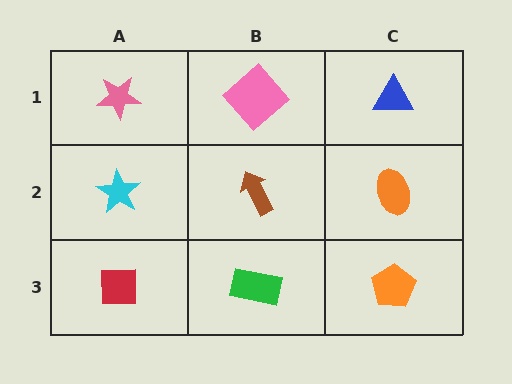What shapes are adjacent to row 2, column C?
A blue triangle (row 1, column C), an orange pentagon (row 3, column C), a brown arrow (row 2, column B).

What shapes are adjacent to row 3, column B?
A brown arrow (row 2, column B), a red square (row 3, column A), an orange pentagon (row 3, column C).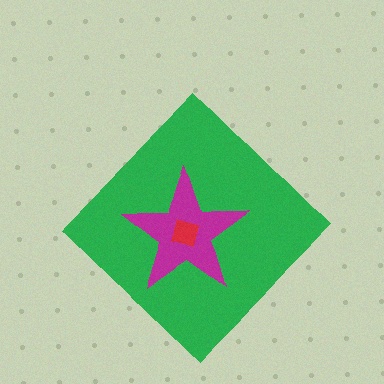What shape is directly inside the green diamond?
The magenta star.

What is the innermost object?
The red square.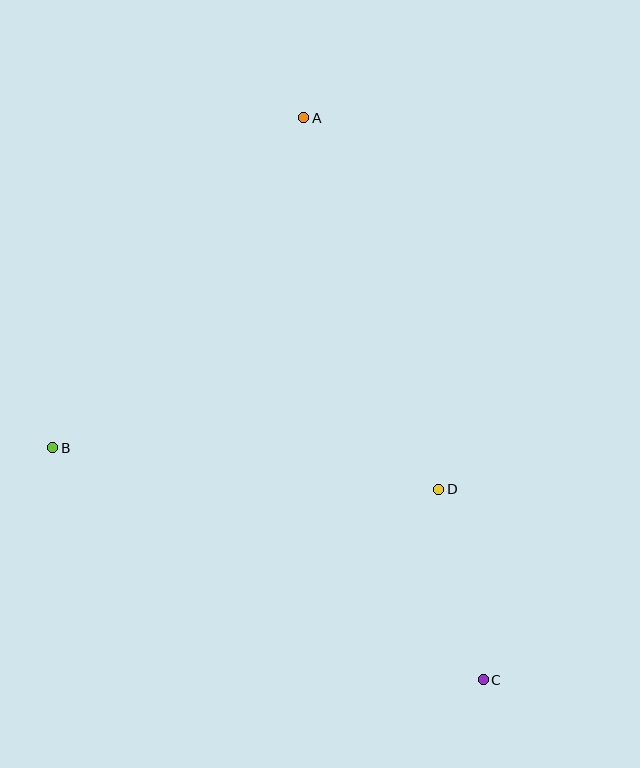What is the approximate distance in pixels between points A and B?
The distance between A and B is approximately 415 pixels.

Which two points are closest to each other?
Points C and D are closest to each other.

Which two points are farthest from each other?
Points A and C are farthest from each other.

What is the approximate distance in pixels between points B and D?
The distance between B and D is approximately 389 pixels.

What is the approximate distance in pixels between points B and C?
The distance between B and C is approximately 490 pixels.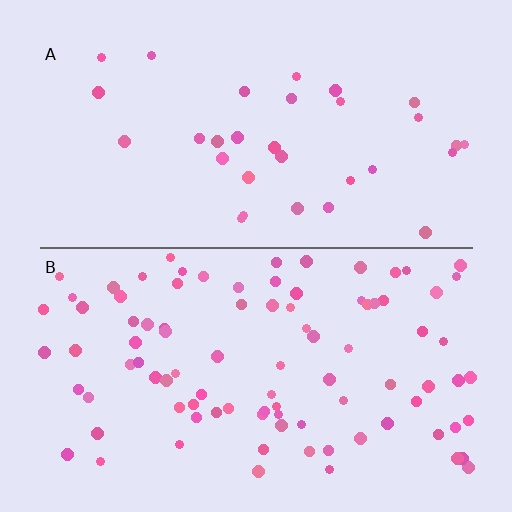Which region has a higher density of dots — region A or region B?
B (the bottom).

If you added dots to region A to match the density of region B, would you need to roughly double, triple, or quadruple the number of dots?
Approximately triple.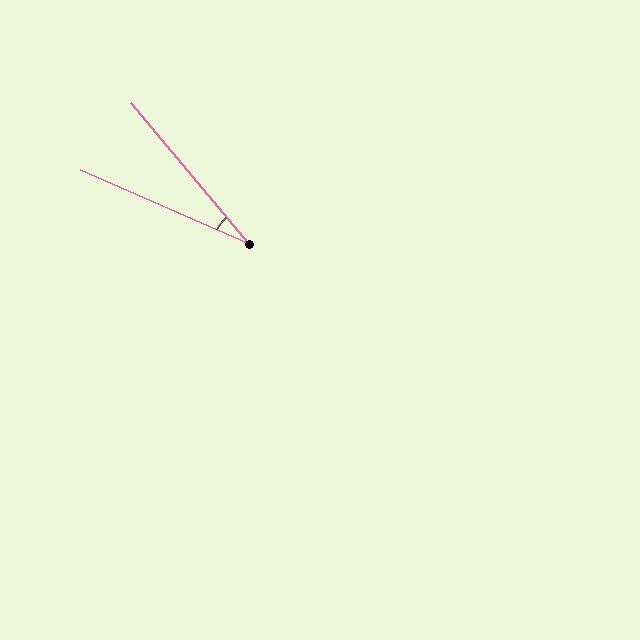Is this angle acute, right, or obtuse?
It is acute.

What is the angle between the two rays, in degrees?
Approximately 26 degrees.